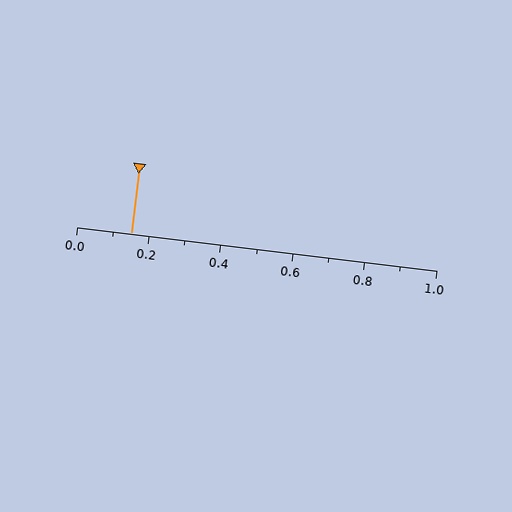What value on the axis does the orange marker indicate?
The marker indicates approximately 0.15.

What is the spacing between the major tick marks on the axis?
The major ticks are spaced 0.2 apart.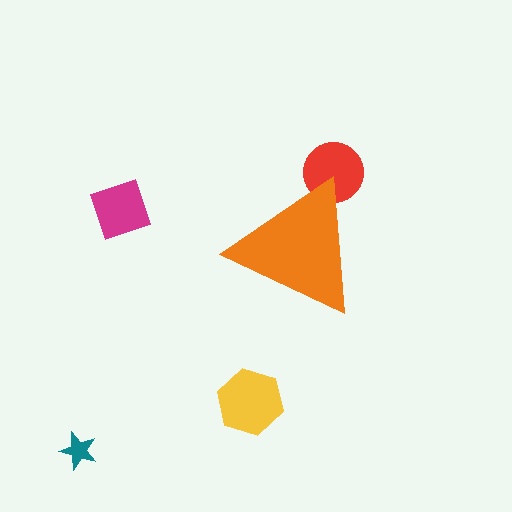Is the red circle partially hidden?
Yes, the red circle is partially hidden behind the orange triangle.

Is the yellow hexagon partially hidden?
No, the yellow hexagon is fully visible.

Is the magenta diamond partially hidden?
No, the magenta diamond is fully visible.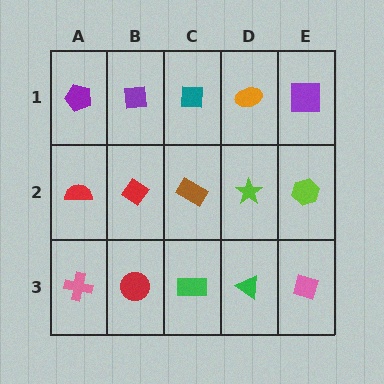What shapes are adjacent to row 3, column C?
A brown rectangle (row 2, column C), a red circle (row 3, column B), a green triangle (row 3, column D).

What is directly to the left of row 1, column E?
An orange ellipse.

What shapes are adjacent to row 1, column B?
A red diamond (row 2, column B), a purple pentagon (row 1, column A), a teal square (row 1, column C).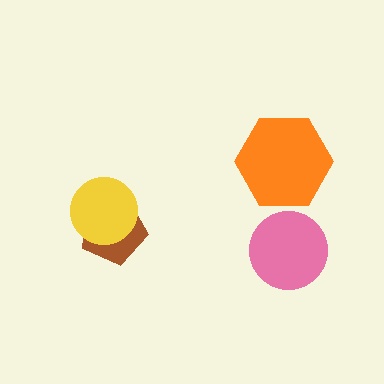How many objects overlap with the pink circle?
0 objects overlap with the pink circle.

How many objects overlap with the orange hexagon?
0 objects overlap with the orange hexagon.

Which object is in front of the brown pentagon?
The yellow circle is in front of the brown pentagon.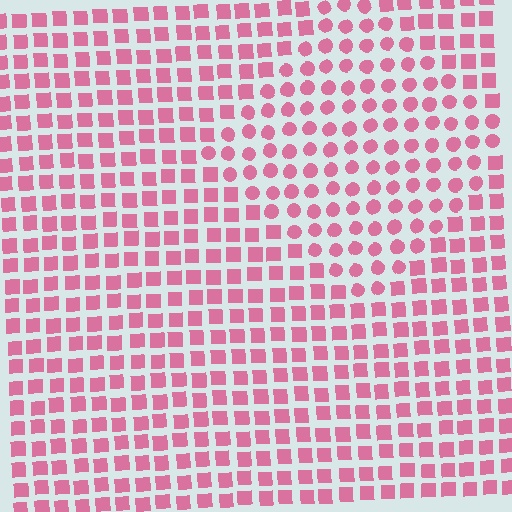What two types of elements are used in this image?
The image uses circles inside the diamond region and squares outside it.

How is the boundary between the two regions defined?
The boundary is defined by a change in element shape: circles inside vs. squares outside. All elements share the same color and spacing.